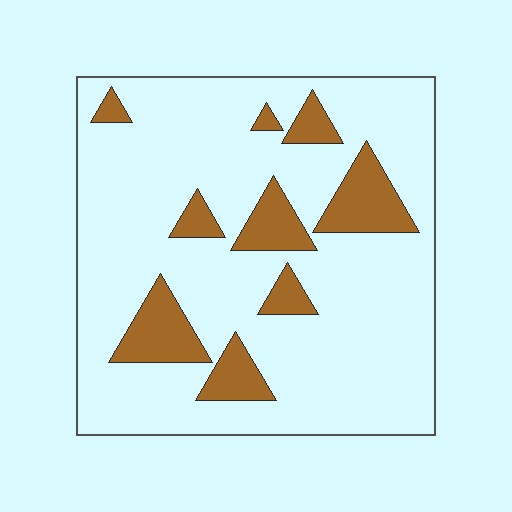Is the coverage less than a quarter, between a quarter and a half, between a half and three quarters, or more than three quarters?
Less than a quarter.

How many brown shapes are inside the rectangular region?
9.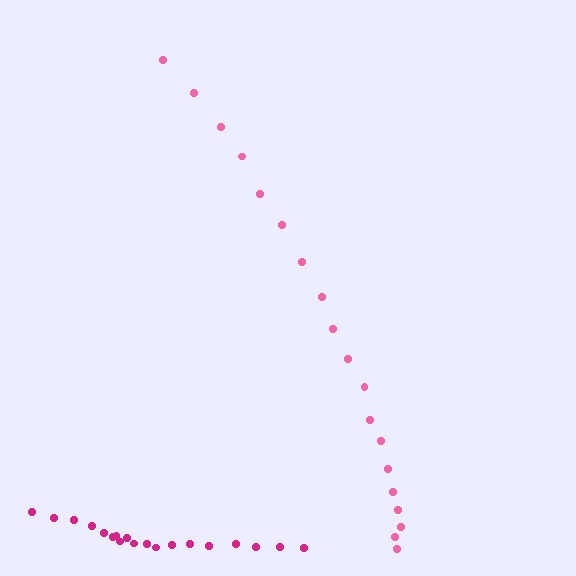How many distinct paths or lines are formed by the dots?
There are 2 distinct paths.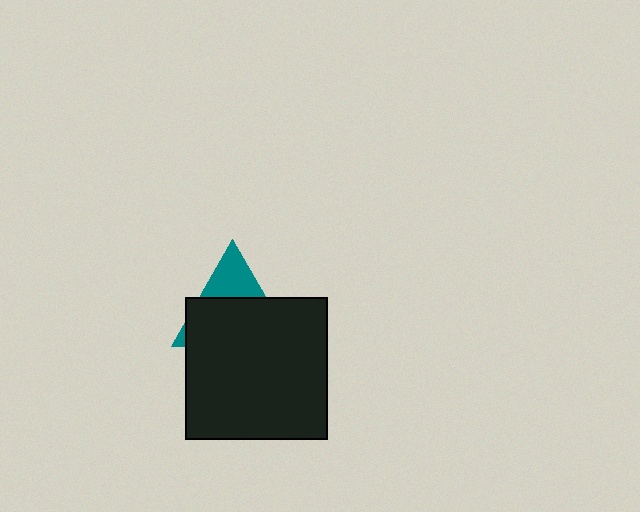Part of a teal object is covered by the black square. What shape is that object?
It is a triangle.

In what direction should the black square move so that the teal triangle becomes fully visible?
The black square should move down. That is the shortest direction to clear the overlap and leave the teal triangle fully visible.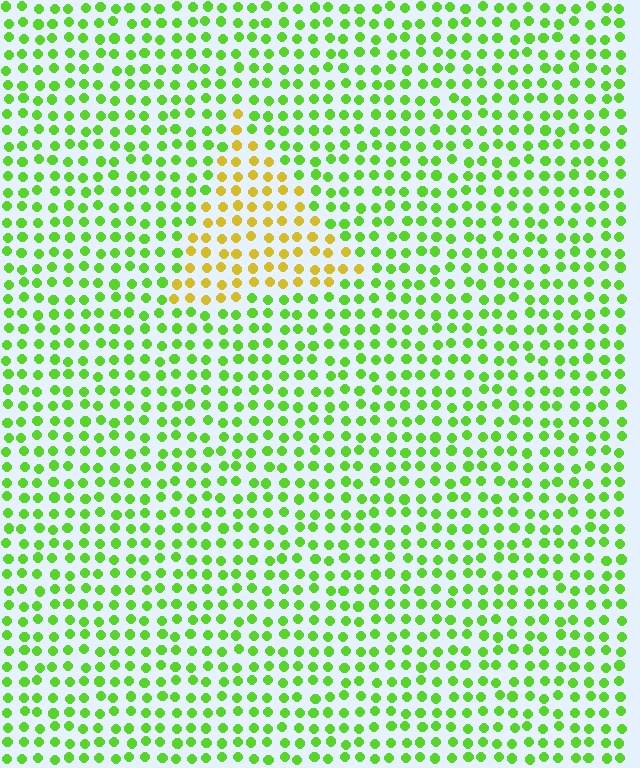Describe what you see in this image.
The image is filled with small lime elements in a uniform arrangement. A triangle-shaped region is visible where the elements are tinted to a slightly different hue, forming a subtle color boundary.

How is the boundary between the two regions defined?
The boundary is defined purely by a slight shift in hue (about 52 degrees). Spacing, size, and orientation are identical on both sides.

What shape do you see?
I see a triangle.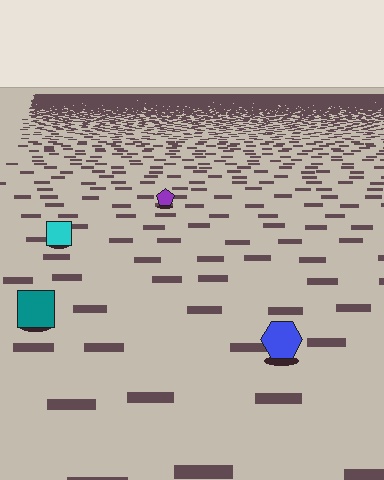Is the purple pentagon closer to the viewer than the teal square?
No. The teal square is closer — you can tell from the texture gradient: the ground texture is coarser near it.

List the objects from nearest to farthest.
From nearest to farthest: the blue hexagon, the teal square, the cyan square, the purple pentagon.